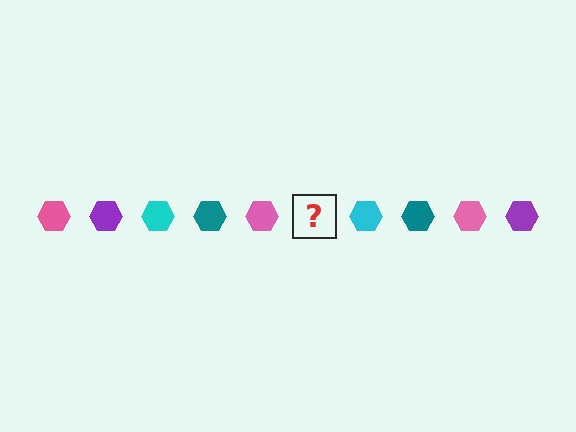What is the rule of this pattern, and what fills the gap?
The rule is that the pattern cycles through pink, purple, cyan, teal hexagons. The gap should be filled with a purple hexagon.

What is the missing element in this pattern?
The missing element is a purple hexagon.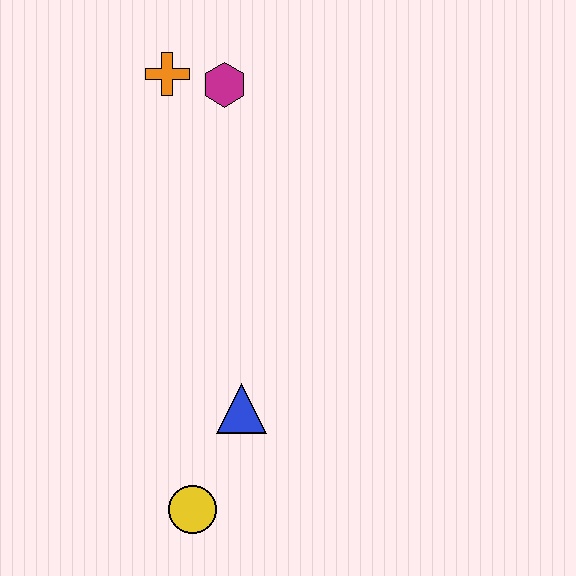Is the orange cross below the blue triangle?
No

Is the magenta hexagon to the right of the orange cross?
Yes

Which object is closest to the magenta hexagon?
The orange cross is closest to the magenta hexagon.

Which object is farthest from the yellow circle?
The orange cross is farthest from the yellow circle.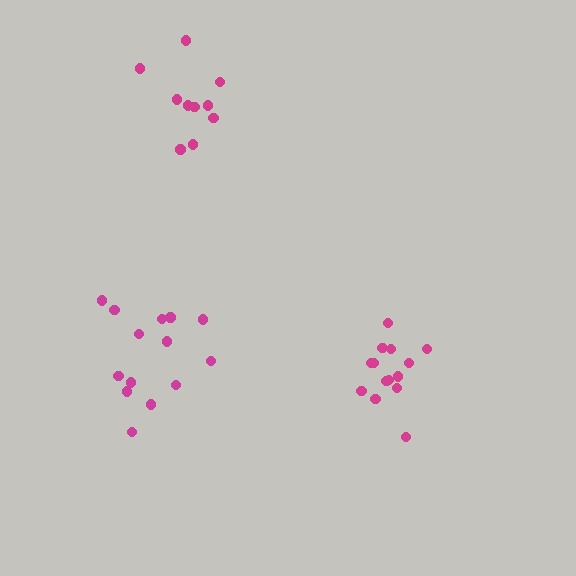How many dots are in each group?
Group 1: 10 dots, Group 2: 14 dots, Group 3: 14 dots (38 total).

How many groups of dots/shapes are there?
There are 3 groups.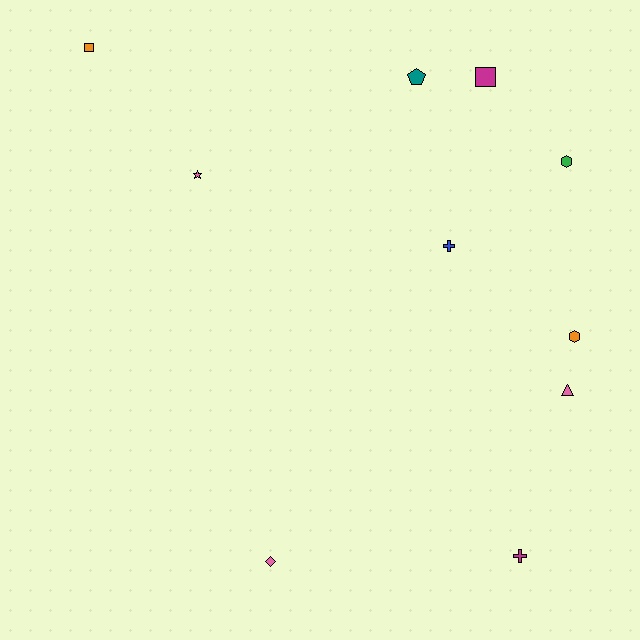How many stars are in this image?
There is 1 star.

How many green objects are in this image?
There is 1 green object.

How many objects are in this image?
There are 10 objects.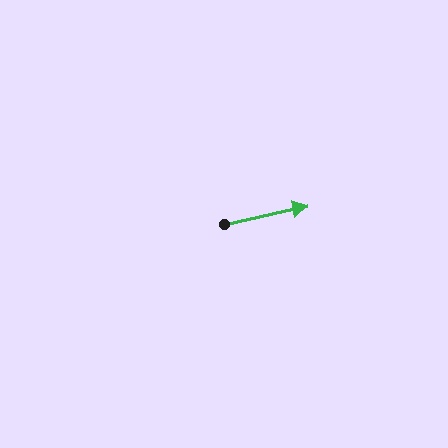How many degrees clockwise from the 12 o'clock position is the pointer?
Approximately 78 degrees.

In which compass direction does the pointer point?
East.